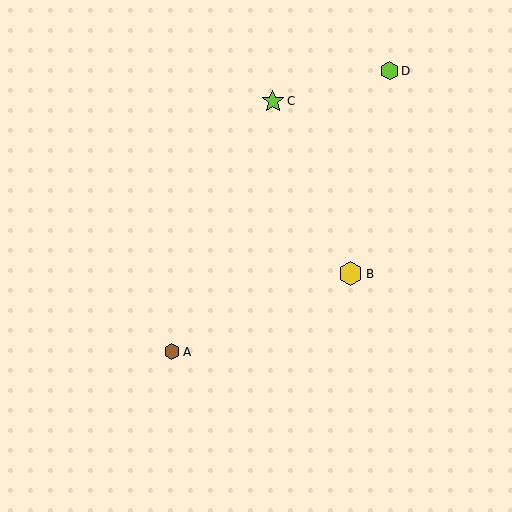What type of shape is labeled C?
Shape C is a lime star.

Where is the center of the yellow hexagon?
The center of the yellow hexagon is at (351, 274).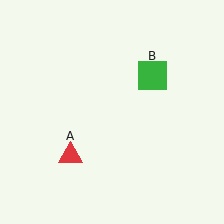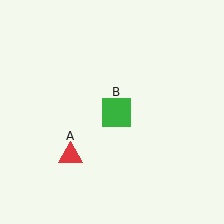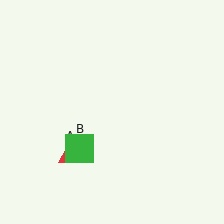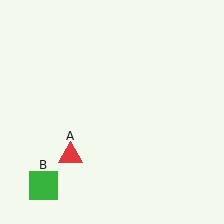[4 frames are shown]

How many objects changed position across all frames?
1 object changed position: green square (object B).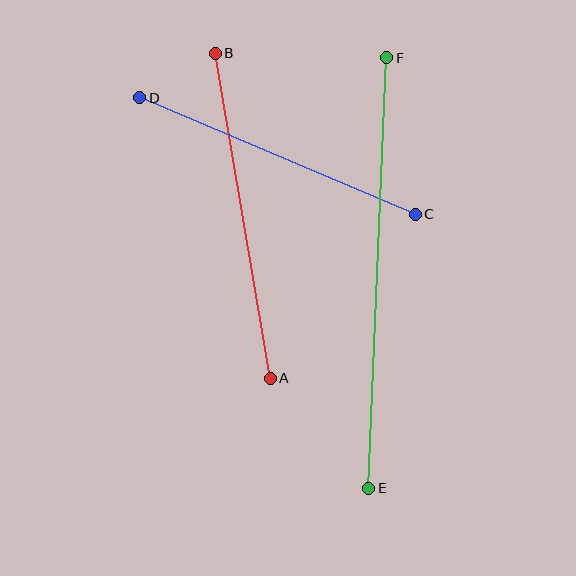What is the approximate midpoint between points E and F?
The midpoint is at approximately (378, 273) pixels.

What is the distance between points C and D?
The distance is approximately 299 pixels.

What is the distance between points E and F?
The distance is approximately 431 pixels.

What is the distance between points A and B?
The distance is approximately 330 pixels.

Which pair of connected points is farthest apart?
Points E and F are farthest apart.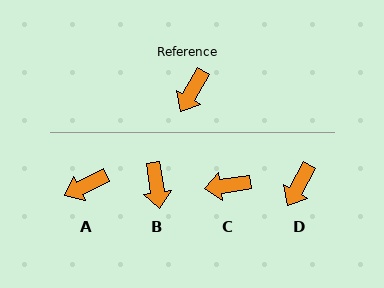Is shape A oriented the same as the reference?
No, it is off by about 34 degrees.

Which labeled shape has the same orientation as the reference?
D.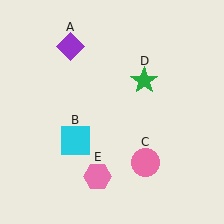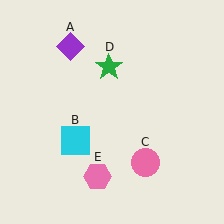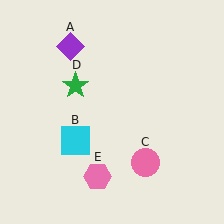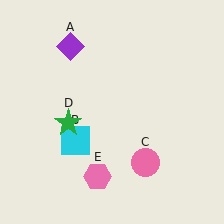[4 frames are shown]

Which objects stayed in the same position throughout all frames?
Purple diamond (object A) and cyan square (object B) and pink circle (object C) and pink hexagon (object E) remained stationary.